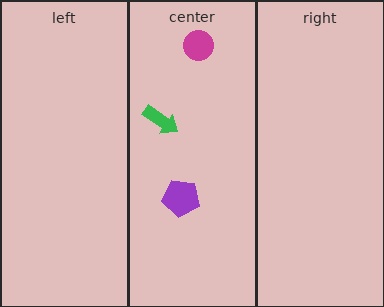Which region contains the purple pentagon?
The center region.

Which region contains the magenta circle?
The center region.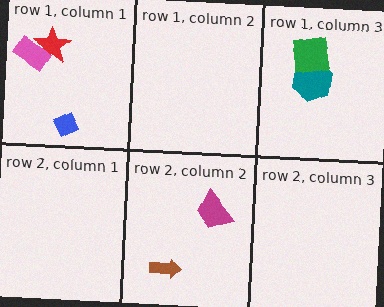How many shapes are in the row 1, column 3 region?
2.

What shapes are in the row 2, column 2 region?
The brown arrow, the magenta trapezoid.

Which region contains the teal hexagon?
The row 1, column 3 region.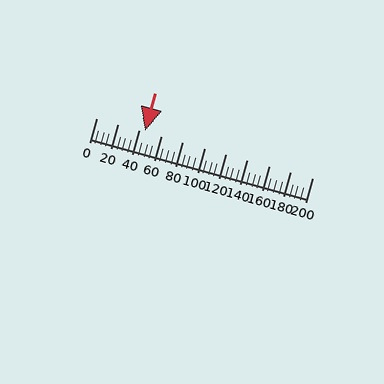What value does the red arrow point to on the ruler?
The red arrow points to approximately 45.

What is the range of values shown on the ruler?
The ruler shows values from 0 to 200.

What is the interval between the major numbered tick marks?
The major tick marks are spaced 20 units apart.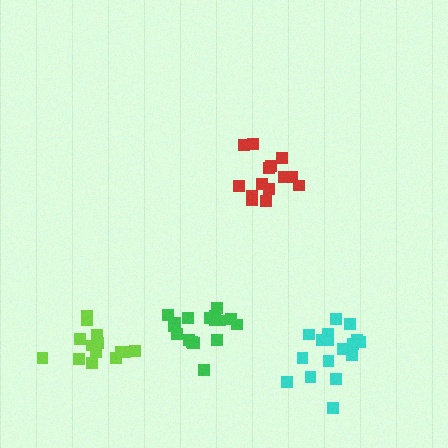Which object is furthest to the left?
The lime cluster is leftmost.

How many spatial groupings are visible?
There are 4 spatial groupings.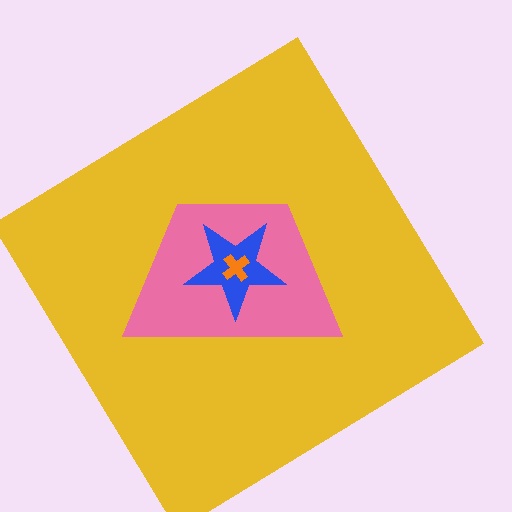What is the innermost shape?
The orange cross.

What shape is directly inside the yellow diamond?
The pink trapezoid.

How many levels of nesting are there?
4.